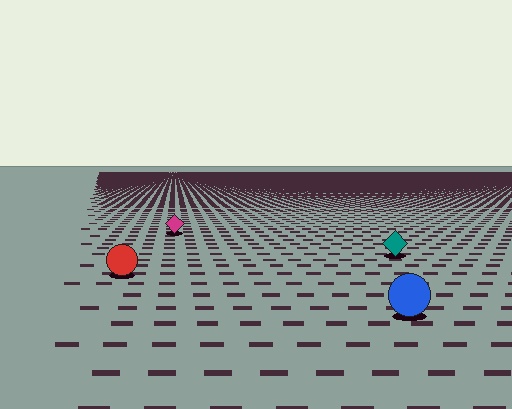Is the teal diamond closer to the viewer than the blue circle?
No. The blue circle is closer — you can tell from the texture gradient: the ground texture is coarser near it.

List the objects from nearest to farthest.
From nearest to farthest: the blue circle, the red circle, the teal diamond, the magenta diamond.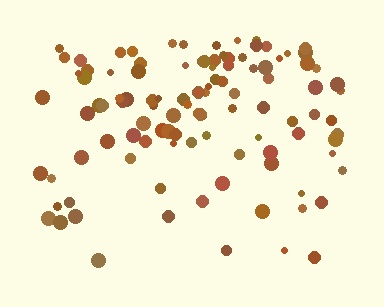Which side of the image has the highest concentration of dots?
The top.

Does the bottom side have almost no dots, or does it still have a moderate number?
Still a moderate number, just noticeably fewer than the top.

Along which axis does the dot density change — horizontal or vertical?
Vertical.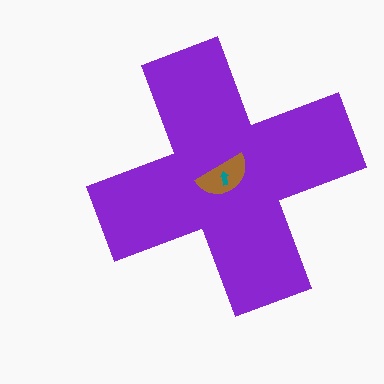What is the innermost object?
The teal arrow.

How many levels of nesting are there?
3.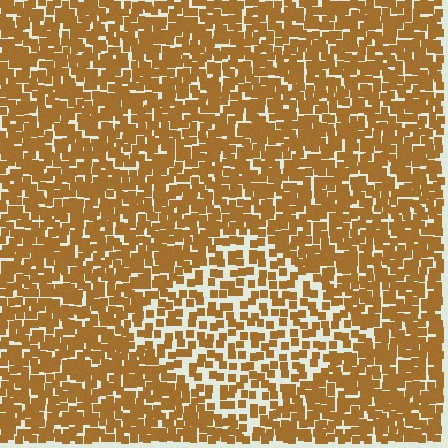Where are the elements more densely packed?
The elements are more densely packed outside the diamond boundary.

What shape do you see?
I see a diamond.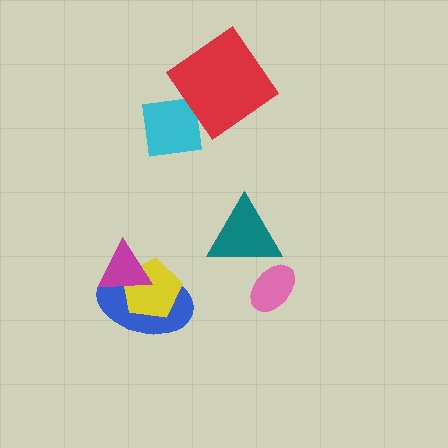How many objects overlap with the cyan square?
0 objects overlap with the cyan square.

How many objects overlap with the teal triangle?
1 object overlaps with the teal triangle.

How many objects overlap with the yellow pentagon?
2 objects overlap with the yellow pentagon.